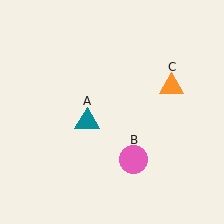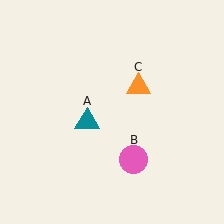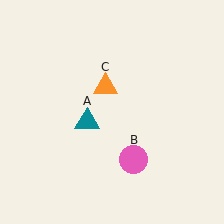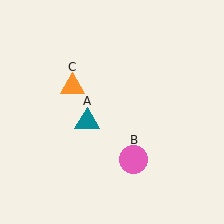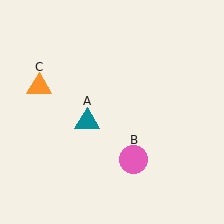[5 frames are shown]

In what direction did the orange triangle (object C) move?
The orange triangle (object C) moved left.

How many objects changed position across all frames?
1 object changed position: orange triangle (object C).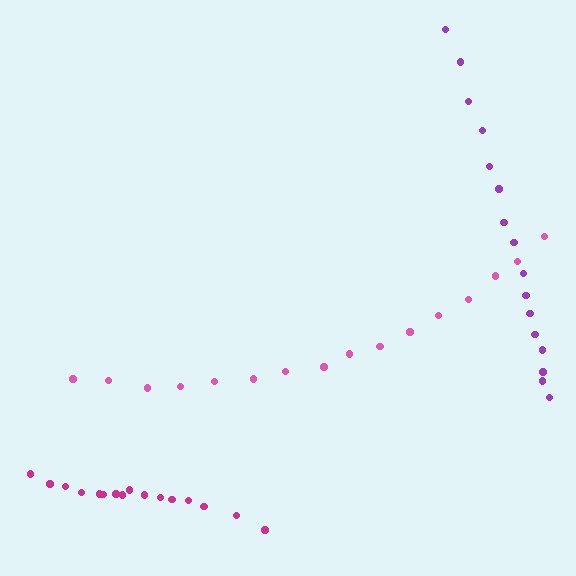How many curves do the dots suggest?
There are 3 distinct paths.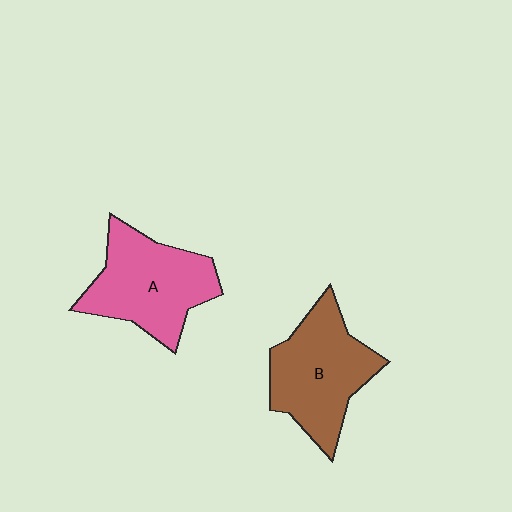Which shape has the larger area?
Shape A (pink).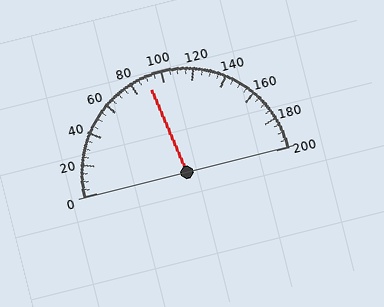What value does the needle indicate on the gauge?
The needle indicates approximately 90.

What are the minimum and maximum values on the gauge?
The gauge ranges from 0 to 200.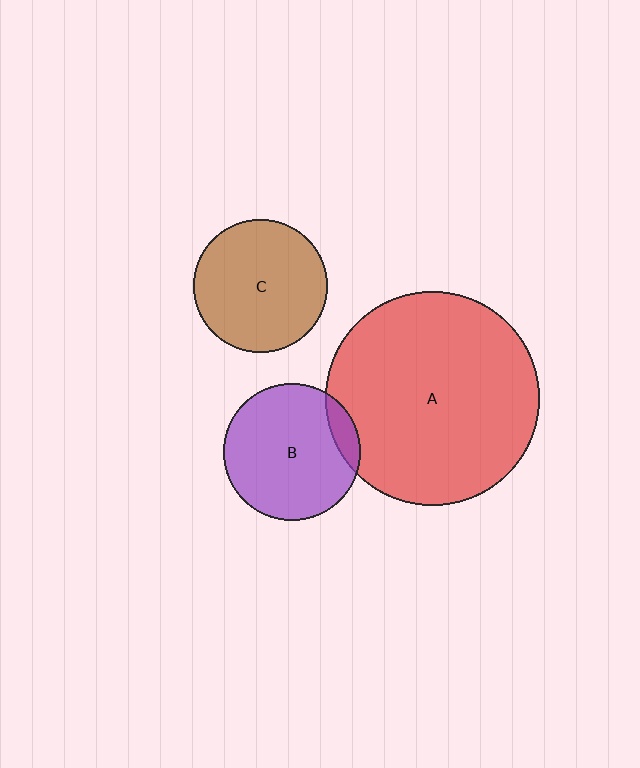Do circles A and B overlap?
Yes.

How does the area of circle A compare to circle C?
Approximately 2.6 times.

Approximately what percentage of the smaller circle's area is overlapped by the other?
Approximately 10%.